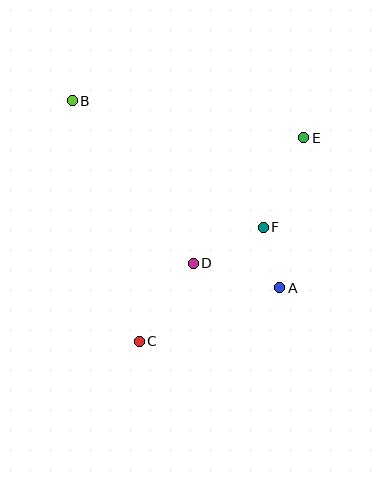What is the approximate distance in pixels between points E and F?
The distance between E and F is approximately 98 pixels.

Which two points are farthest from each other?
Points A and B are farthest from each other.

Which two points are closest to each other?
Points A and F are closest to each other.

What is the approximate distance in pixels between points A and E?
The distance between A and E is approximately 151 pixels.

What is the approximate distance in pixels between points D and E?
The distance between D and E is approximately 167 pixels.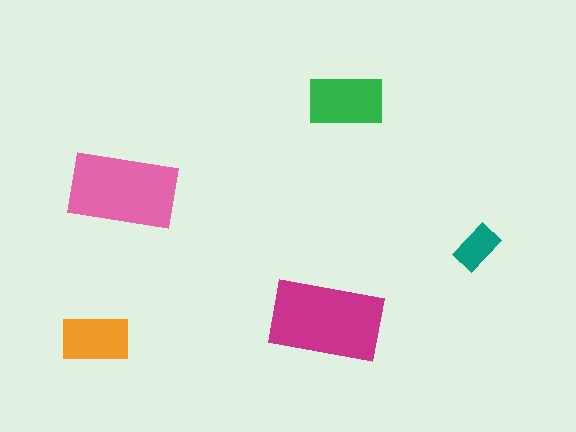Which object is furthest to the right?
The teal rectangle is rightmost.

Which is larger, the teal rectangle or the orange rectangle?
The orange one.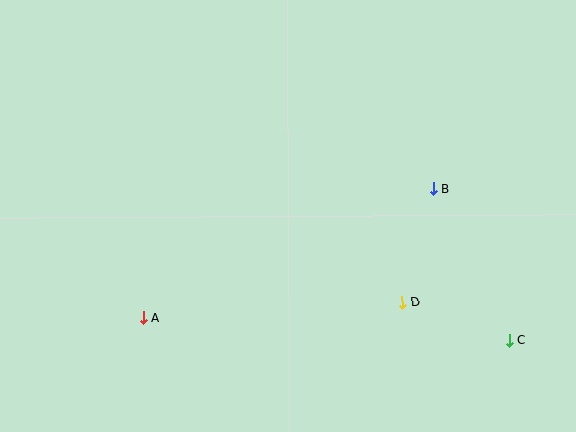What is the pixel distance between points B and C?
The distance between B and C is 169 pixels.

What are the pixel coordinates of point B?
Point B is at (433, 189).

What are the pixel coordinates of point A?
Point A is at (143, 318).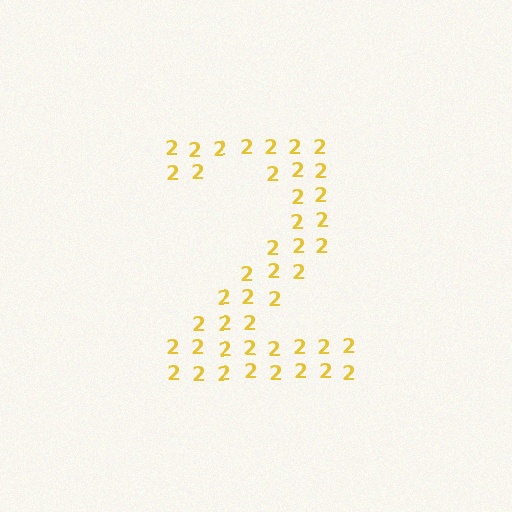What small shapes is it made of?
It is made of small digit 2's.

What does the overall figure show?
The overall figure shows the digit 2.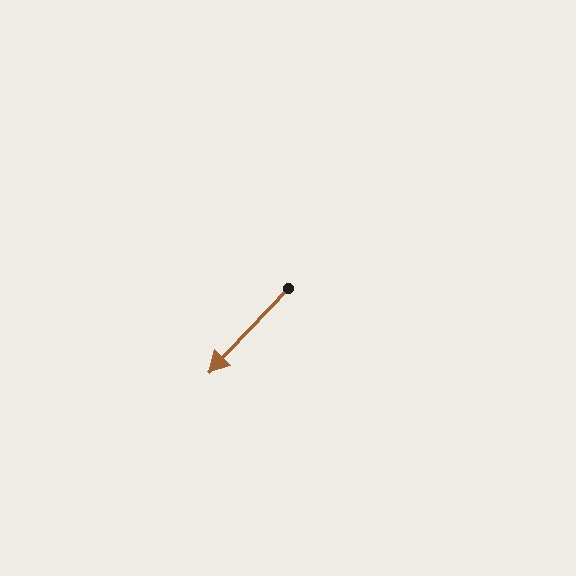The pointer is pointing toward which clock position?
Roughly 7 o'clock.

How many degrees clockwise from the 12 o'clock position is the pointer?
Approximately 223 degrees.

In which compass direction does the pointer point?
Southwest.